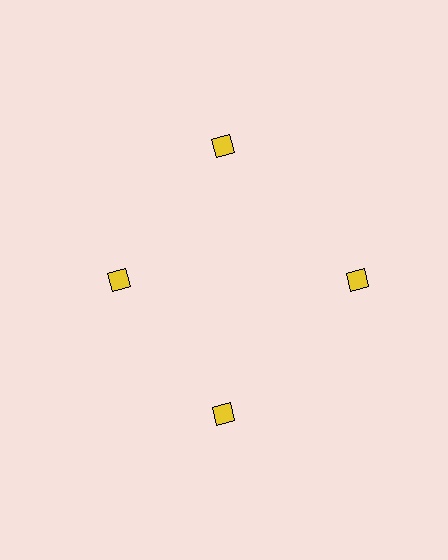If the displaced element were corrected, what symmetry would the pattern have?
It would have 4-fold rotational symmetry — the pattern would map onto itself every 90 degrees.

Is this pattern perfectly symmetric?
No. The 4 yellow diamonds are arranged in a ring, but one element near the 9 o'clock position is pulled inward toward the center, breaking the 4-fold rotational symmetry.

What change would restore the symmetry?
The symmetry would be restored by moving it outward, back onto the ring so that all 4 diamonds sit at equal angles and equal distance from the center.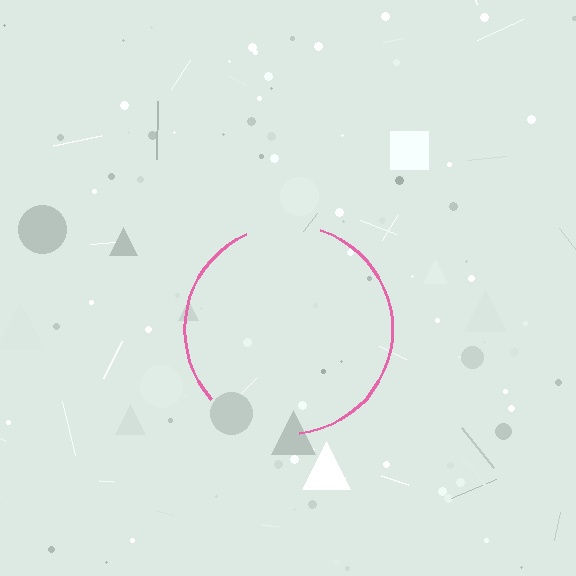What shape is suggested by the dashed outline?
The dashed outline suggests a circle.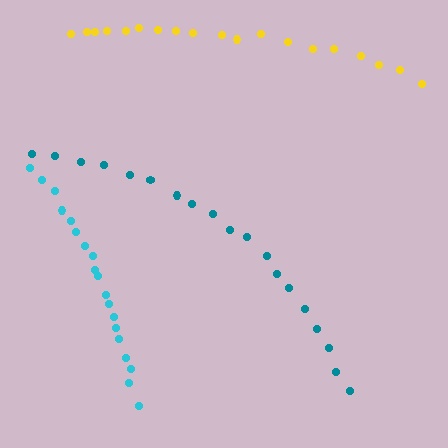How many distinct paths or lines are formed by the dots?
There are 3 distinct paths.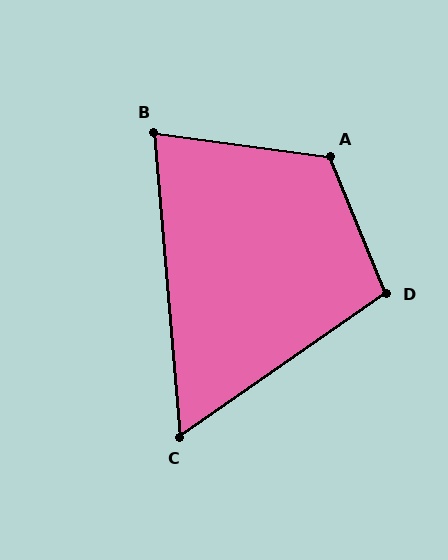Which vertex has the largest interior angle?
A, at approximately 120 degrees.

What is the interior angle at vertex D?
Approximately 103 degrees (obtuse).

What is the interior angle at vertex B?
Approximately 77 degrees (acute).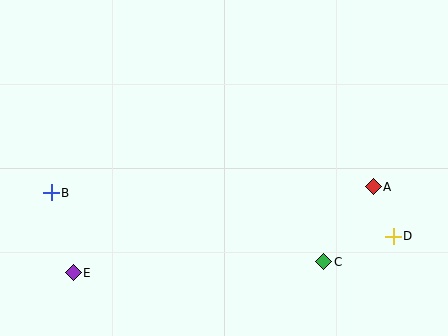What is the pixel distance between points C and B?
The distance between C and B is 281 pixels.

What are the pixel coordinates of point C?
Point C is at (324, 262).